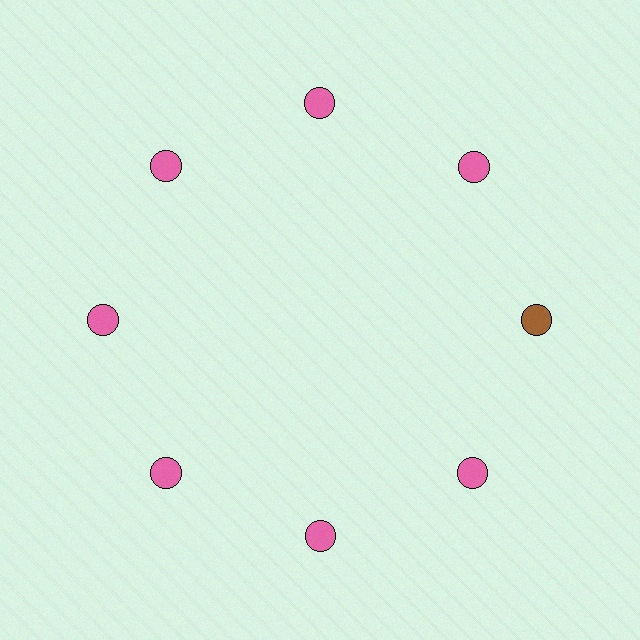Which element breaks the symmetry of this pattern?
The brown circle at roughly the 3 o'clock position breaks the symmetry. All other shapes are pink circles.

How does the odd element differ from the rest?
It has a different color: brown instead of pink.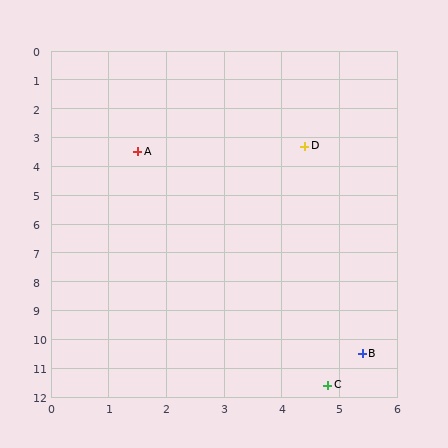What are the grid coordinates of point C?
Point C is at approximately (4.8, 11.6).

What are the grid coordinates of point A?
Point A is at approximately (1.5, 3.5).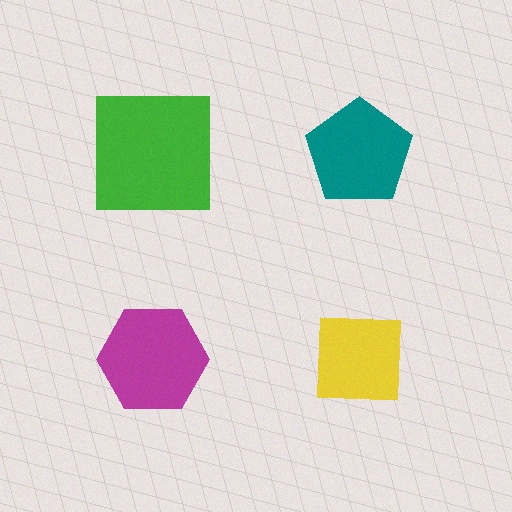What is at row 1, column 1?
A green square.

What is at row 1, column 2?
A teal pentagon.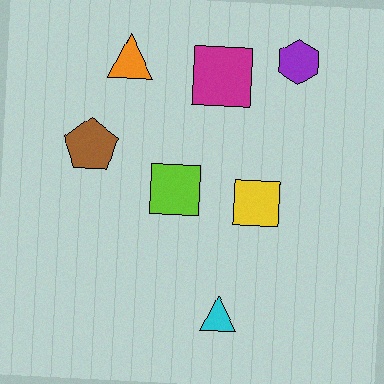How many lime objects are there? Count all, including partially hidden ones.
There is 1 lime object.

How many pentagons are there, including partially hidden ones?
There is 1 pentagon.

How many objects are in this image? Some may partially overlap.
There are 7 objects.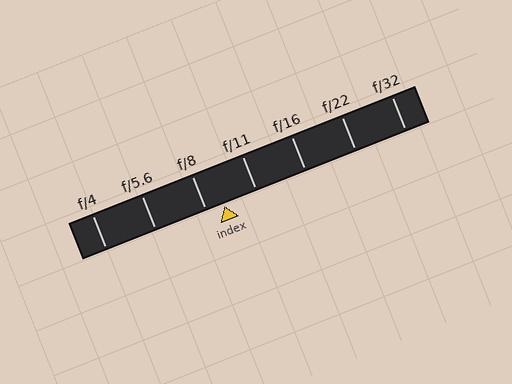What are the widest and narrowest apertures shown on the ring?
The widest aperture shown is f/4 and the narrowest is f/32.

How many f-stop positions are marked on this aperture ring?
There are 7 f-stop positions marked.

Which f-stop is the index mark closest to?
The index mark is closest to f/8.